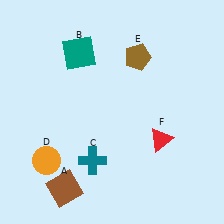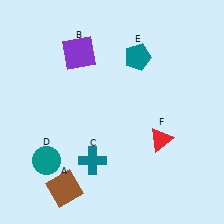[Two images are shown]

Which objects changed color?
B changed from teal to purple. D changed from orange to teal. E changed from brown to teal.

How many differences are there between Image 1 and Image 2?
There are 3 differences between the two images.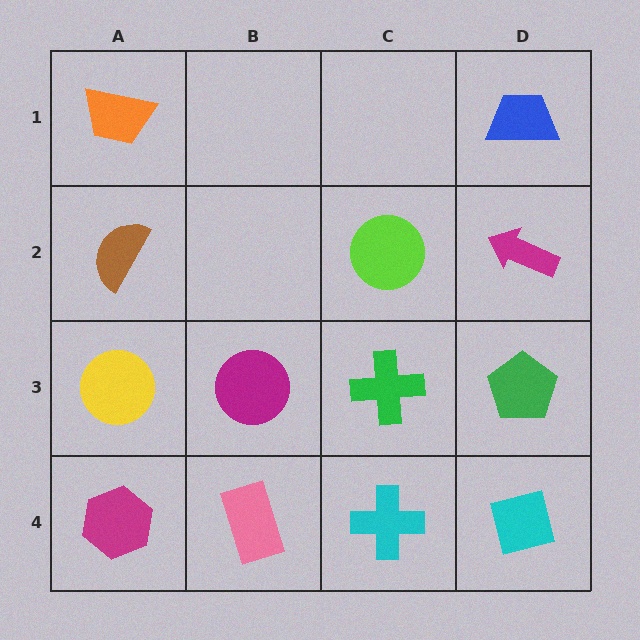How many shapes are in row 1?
2 shapes.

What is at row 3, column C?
A green cross.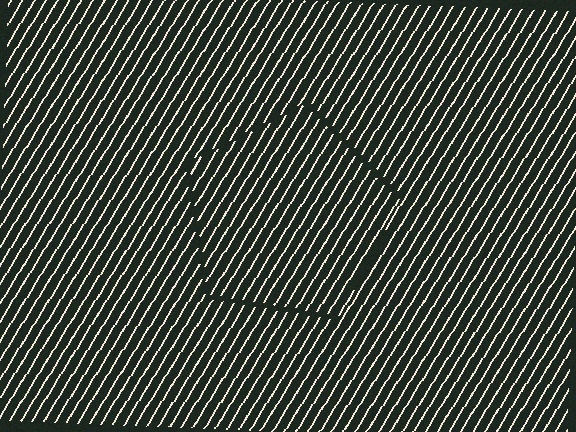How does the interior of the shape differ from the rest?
The interior of the shape contains the same grating, shifted by half a period — the contour is defined by the phase discontinuity where line-ends from the inner and outer gratings abut.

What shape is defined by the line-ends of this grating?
An illusory pentagon. The interior of the shape contains the same grating, shifted by half a period — the contour is defined by the phase discontinuity where line-ends from the inner and outer gratings abut.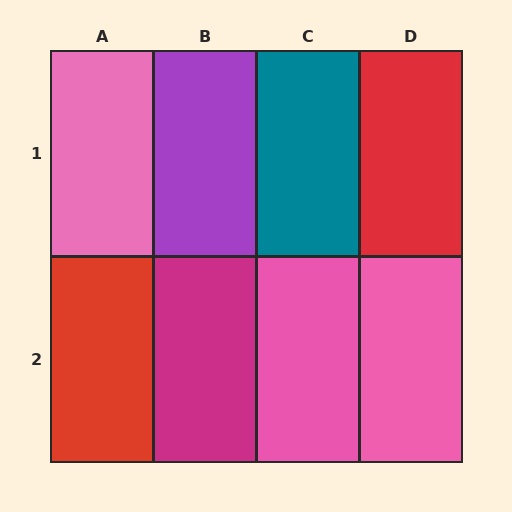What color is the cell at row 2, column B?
Magenta.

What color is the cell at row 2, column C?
Pink.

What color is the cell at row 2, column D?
Pink.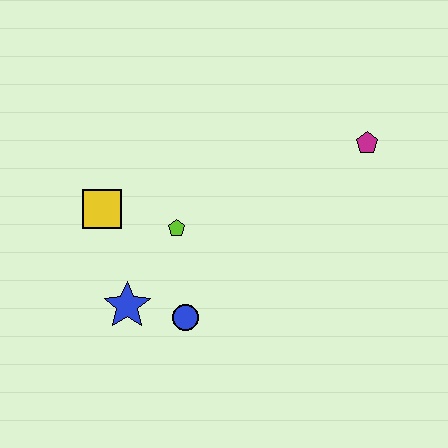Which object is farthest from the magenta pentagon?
The blue star is farthest from the magenta pentagon.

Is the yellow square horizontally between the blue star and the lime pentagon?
No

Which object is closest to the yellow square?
The lime pentagon is closest to the yellow square.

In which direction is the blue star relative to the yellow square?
The blue star is below the yellow square.